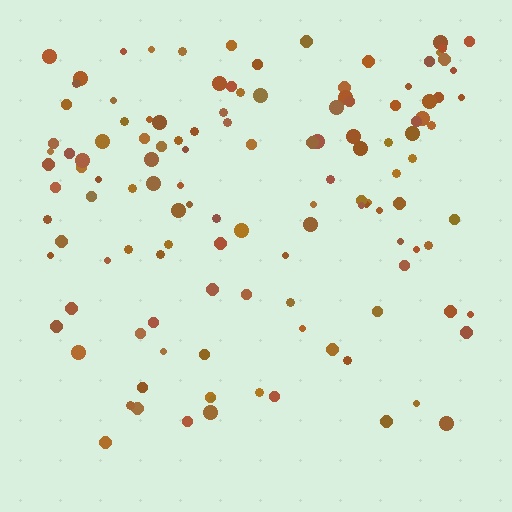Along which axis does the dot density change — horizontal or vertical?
Vertical.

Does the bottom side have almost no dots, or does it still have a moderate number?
Still a moderate number, just noticeably fewer than the top.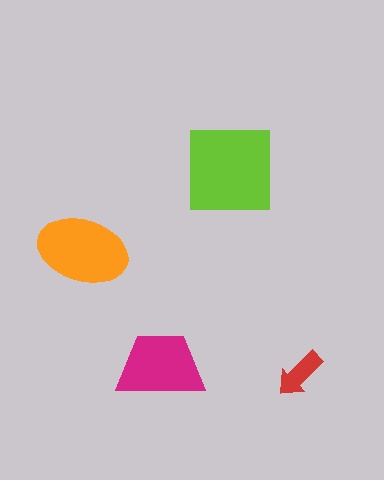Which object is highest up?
The lime square is topmost.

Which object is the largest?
The lime square.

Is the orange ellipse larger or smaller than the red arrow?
Larger.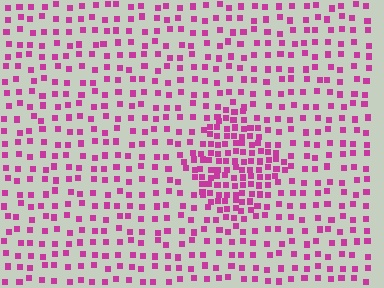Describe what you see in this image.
The image contains small magenta elements arranged at two different densities. A diamond-shaped region is visible where the elements are more densely packed than the surrounding area.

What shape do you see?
I see a diamond.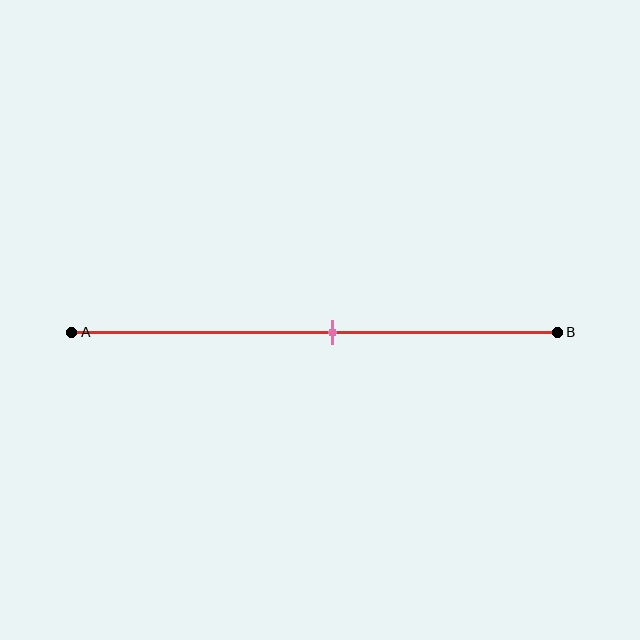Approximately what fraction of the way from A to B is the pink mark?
The pink mark is approximately 55% of the way from A to B.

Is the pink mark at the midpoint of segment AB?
No, the mark is at about 55% from A, not at the 50% midpoint.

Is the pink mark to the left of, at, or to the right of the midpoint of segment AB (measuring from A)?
The pink mark is to the right of the midpoint of segment AB.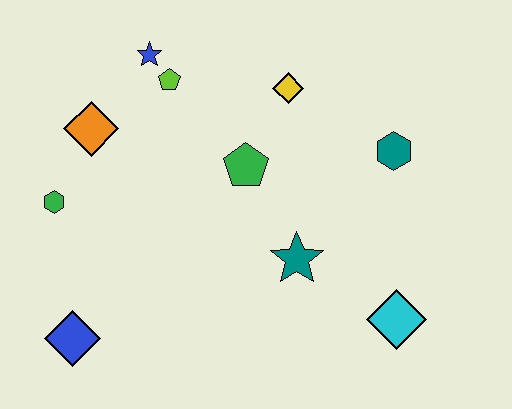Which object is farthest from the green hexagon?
The cyan diamond is farthest from the green hexagon.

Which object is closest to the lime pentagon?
The blue star is closest to the lime pentagon.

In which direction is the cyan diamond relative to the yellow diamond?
The cyan diamond is below the yellow diamond.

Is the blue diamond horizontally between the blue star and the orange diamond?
No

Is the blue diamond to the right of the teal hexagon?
No